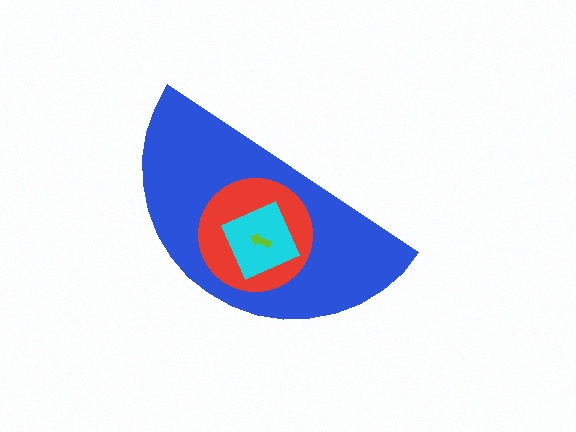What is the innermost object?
The lime arrow.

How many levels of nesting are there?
4.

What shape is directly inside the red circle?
The cyan diamond.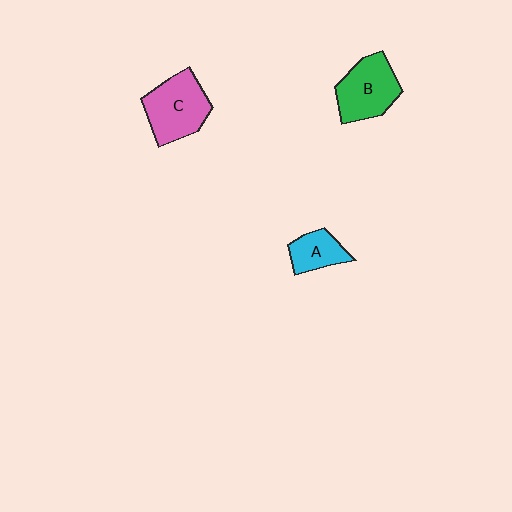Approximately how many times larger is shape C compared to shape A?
Approximately 1.8 times.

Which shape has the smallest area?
Shape A (cyan).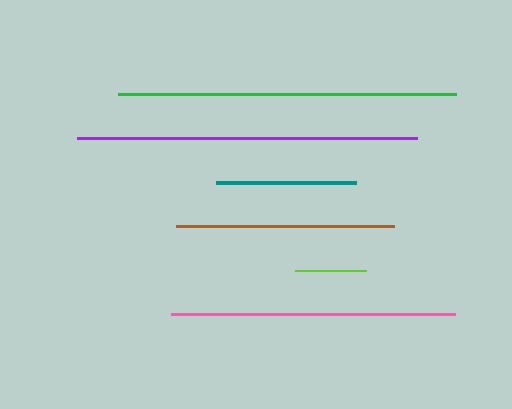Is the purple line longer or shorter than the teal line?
The purple line is longer than the teal line.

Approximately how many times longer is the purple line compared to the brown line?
The purple line is approximately 1.6 times the length of the brown line.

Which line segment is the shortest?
The lime line is the shortest at approximately 71 pixels.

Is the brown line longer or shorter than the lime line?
The brown line is longer than the lime line.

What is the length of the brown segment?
The brown segment is approximately 218 pixels long.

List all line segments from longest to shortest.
From longest to shortest: purple, green, pink, brown, teal, lime.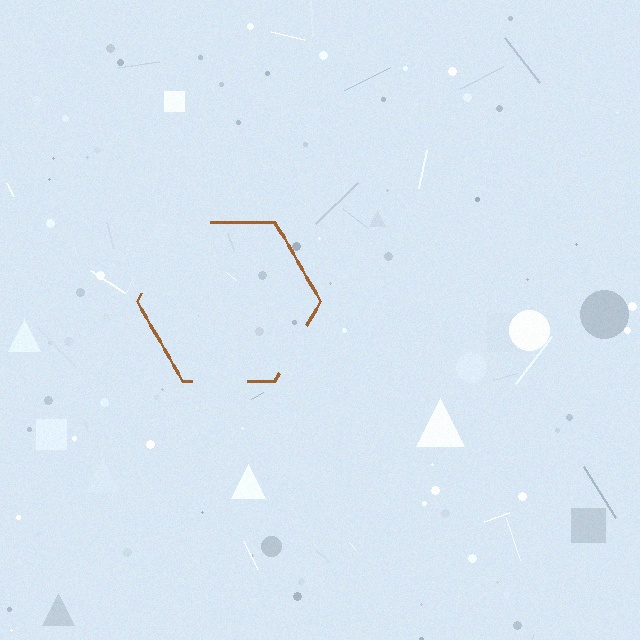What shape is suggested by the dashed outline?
The dashed outline suggests a hexagon.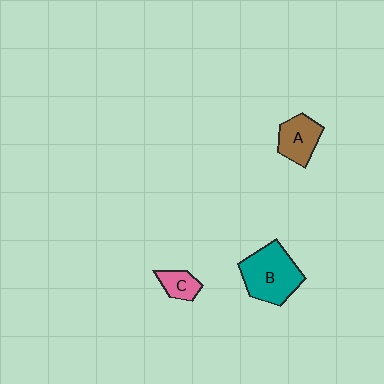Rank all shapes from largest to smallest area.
From largest to smallest: B (teal), A (brown), C (pink).